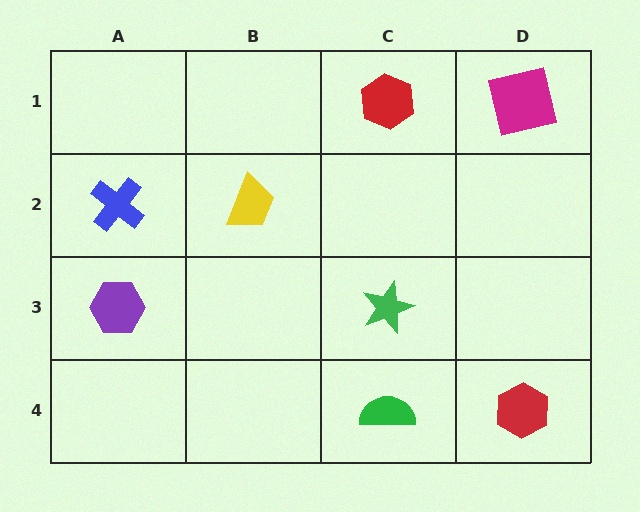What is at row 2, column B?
A yellow trapezoid.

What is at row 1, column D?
A magenta square.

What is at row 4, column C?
A green semicircle.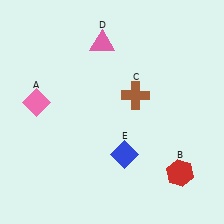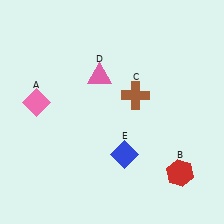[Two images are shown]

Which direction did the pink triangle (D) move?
The pink triangle (D) moved down.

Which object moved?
The pink triangle (D) moved down.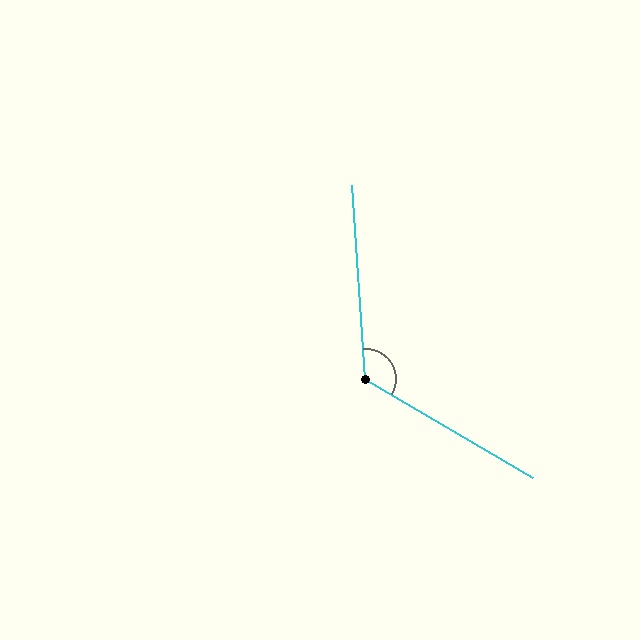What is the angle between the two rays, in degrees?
Approximately 125 degrees.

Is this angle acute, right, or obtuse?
It is obtuse.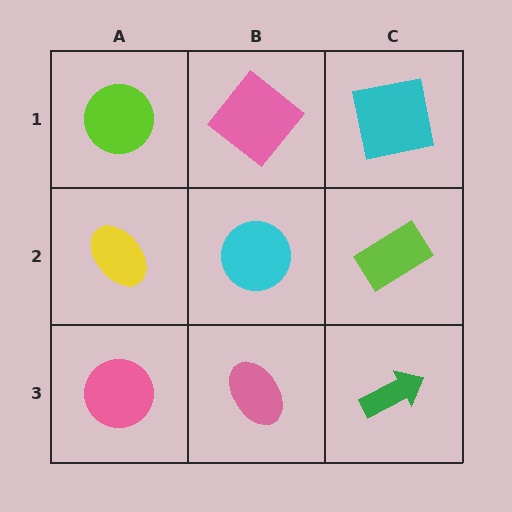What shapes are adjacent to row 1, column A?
A yellow ellipse (row 2, column A), a pink diamond (row 1, column B).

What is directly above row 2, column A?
A lime circle.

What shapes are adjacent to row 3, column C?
A lime rectangle (row 2, column C), a pink ellipse (row 3, column B).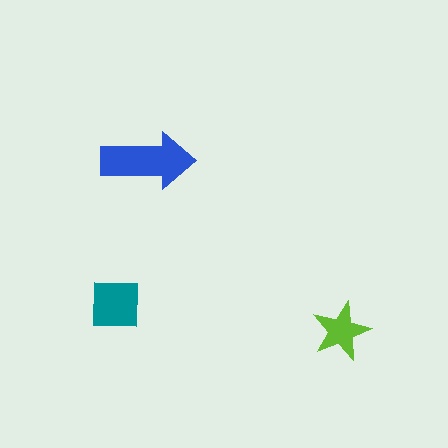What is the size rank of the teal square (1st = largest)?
2nd.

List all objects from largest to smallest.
The blue arrow, the teal square, the lime star.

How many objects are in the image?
There are 3 objects in the image.